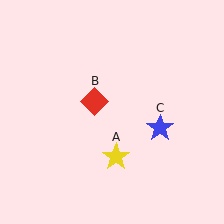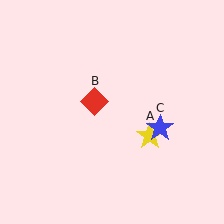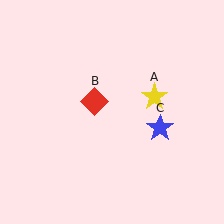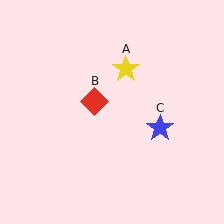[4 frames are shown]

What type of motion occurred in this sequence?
The yellow star (object A) rotated counterclockwise around the center of the scene.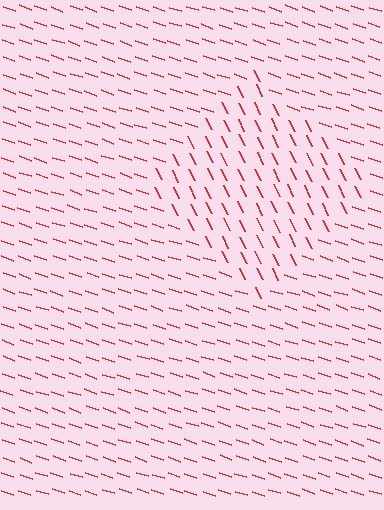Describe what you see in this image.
The image is filled with small red line segments. A diamond region in the image has lines oriented differently from the surrounding lines, creating a visible texture boundary.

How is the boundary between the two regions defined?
The boundary is defined purely by a change in line orientation (approximately 45 degrees difference). All lines are the same color and thickness.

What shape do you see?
I see a diamond.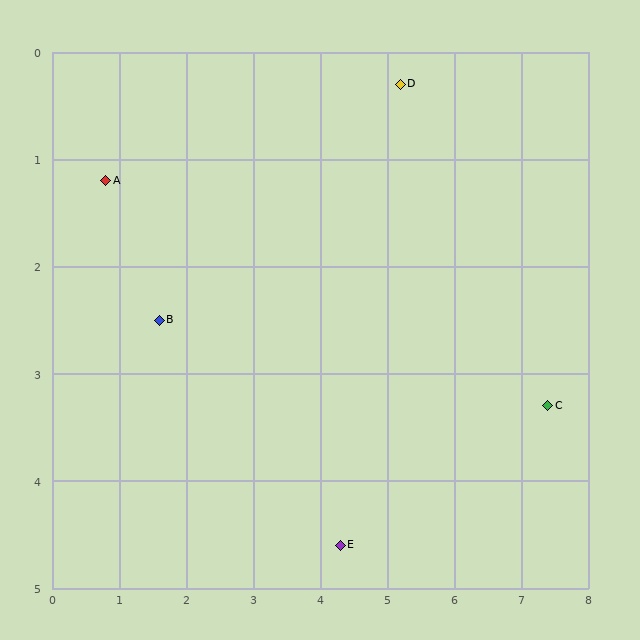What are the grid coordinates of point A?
Point A is at approximately (0.8, 1.2).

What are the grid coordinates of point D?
Point D is at approximately (5.2, 0.3).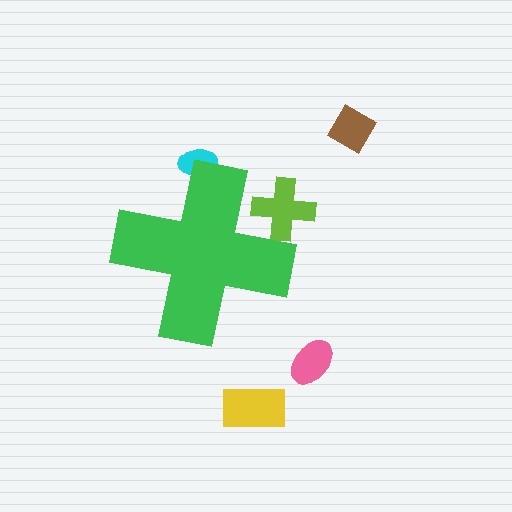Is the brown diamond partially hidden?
No, the brown diamond is fully visible.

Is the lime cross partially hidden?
Yes, the lime cross is partially hidden behind the green cross.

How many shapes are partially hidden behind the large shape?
2 shapes are partially hidden.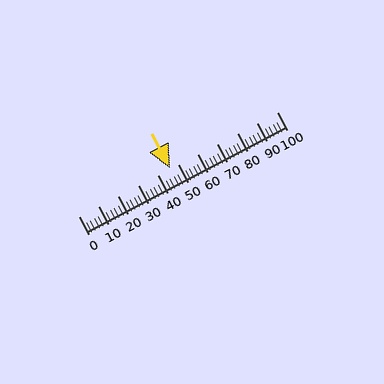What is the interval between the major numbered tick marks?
The major tick marks are spaced 10 units apart.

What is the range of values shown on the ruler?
The ruler shows values from 0 to 100.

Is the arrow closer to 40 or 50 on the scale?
The arrow is closer to 50.